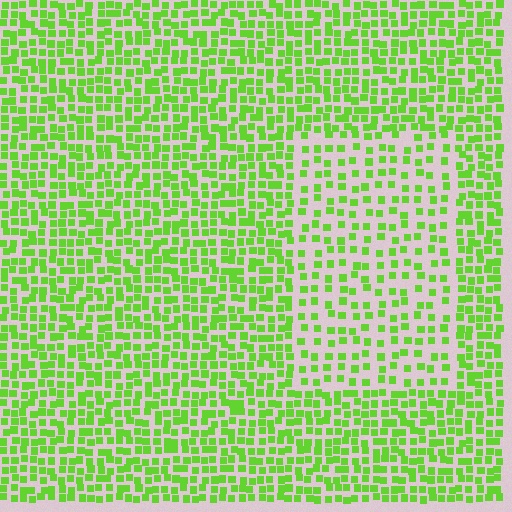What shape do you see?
I see a rectangle.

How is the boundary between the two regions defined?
The boundary is defined by a change in element density (approximately 1.8x ratio). All elements are the same color, size, and shape.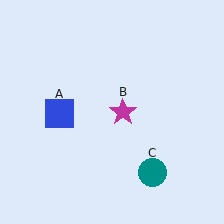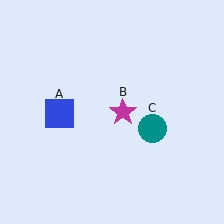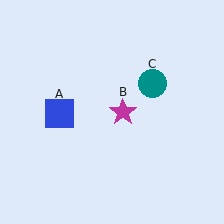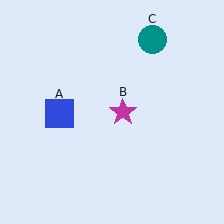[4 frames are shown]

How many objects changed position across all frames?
1 object changed position: teal circle (object C).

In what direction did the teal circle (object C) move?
The teal circle (object C) moved up.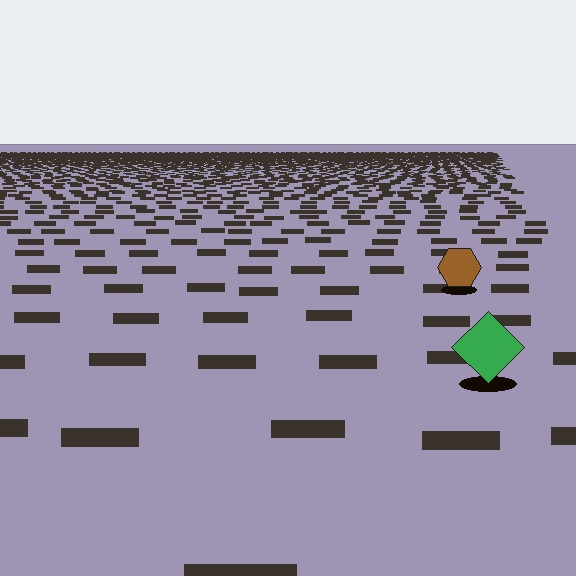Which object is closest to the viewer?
The green diamond is closest. The texture marks near it are larger and more spread out.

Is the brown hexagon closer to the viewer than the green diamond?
No. The green diamond is closer — you can tell from the texture gradient: the ground texture is coarser near it.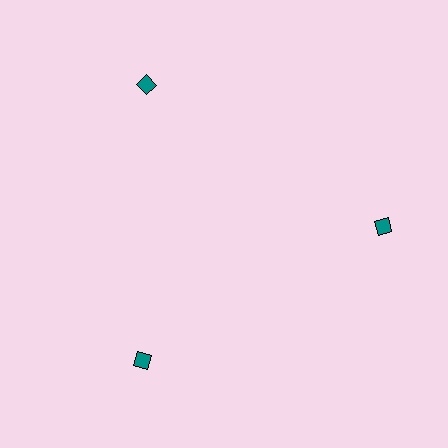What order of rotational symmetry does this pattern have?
This pattern has 3-fold rotational symmetry.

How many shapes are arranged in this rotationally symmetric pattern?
There are 3 shapes, arranged in 3 groups of 1.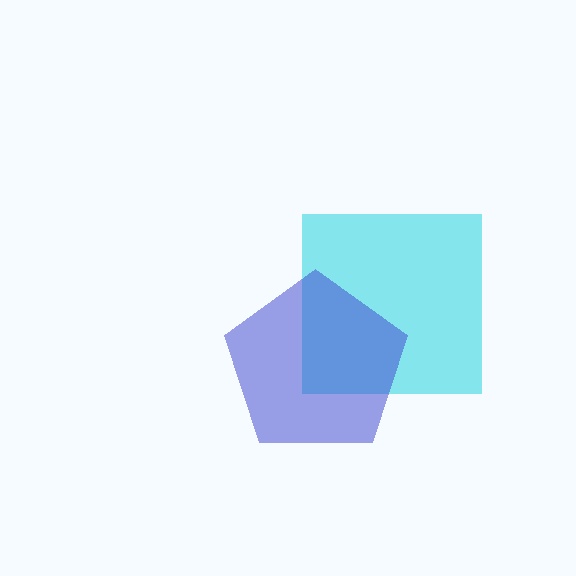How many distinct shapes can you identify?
There are 2 distinct shapes: a cyan square, a blue pentagon.